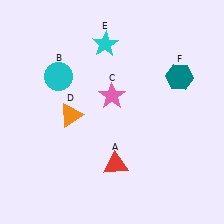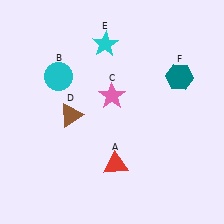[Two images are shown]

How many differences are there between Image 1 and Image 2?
There is 1 difference between the two images.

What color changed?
The triangle (D) changed from orange in Image 1 to brown in Image 2.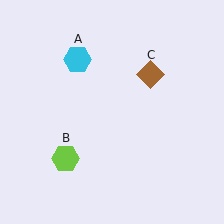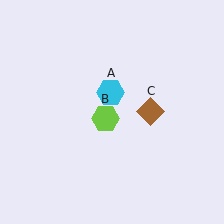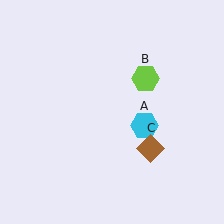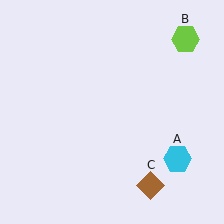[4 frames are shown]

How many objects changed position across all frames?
3 objects changed position: cyan hexagon (object A), lime hexagon (object B), brown diamond (object C).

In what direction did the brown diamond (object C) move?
The brown diamond (object C) moved down.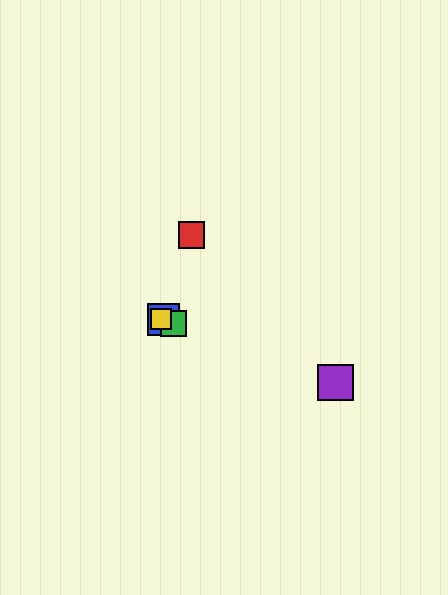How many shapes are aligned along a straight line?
4 shapes (the blue square, the green square, the yellow square, the purple square) are aligned along a straight line.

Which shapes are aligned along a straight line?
The blue square, the green square, the yellow square, the purple square are aligned along a straight line.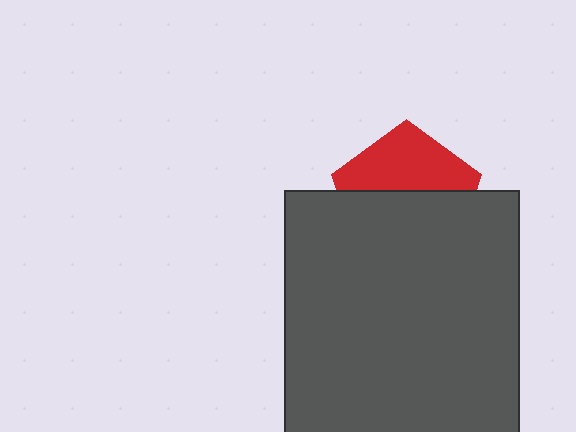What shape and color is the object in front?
The object in front is a dark gray rectangle.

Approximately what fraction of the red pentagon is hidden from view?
Roughly 58% of the red pentagon is hidden behind the dark gray rectangle.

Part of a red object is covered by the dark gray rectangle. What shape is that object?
It is a pentagon.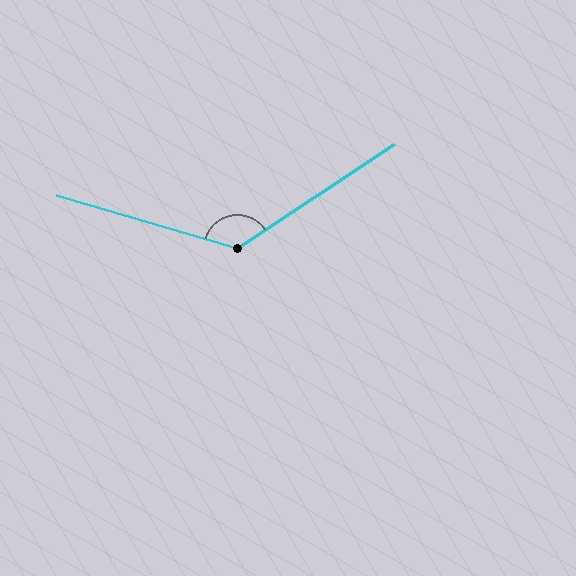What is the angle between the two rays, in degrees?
Approximately 131 degrees.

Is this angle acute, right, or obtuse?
It is obtuse.